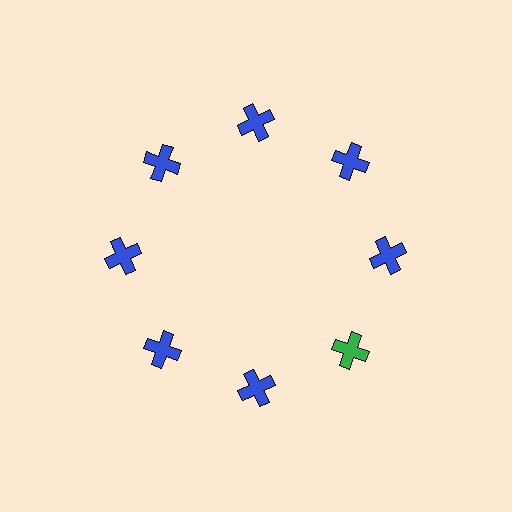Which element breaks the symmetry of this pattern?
The green cross at roughly the 4 o'clock position breaks the symmetry. All other shapes are blue crosses.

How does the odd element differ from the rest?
It has a different color: green instead of blue.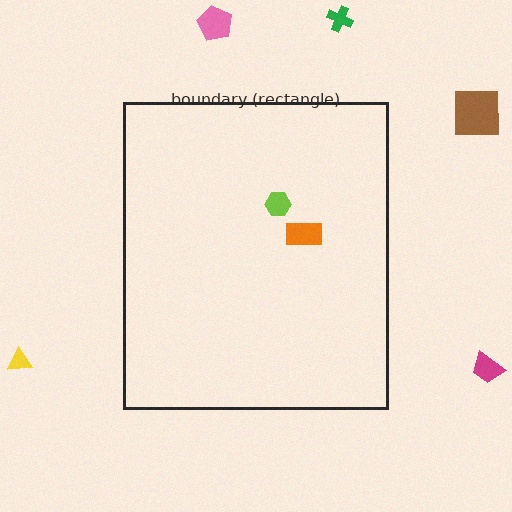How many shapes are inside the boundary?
2 inside, 5 outside.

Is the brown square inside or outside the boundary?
Outside.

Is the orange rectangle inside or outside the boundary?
Inside.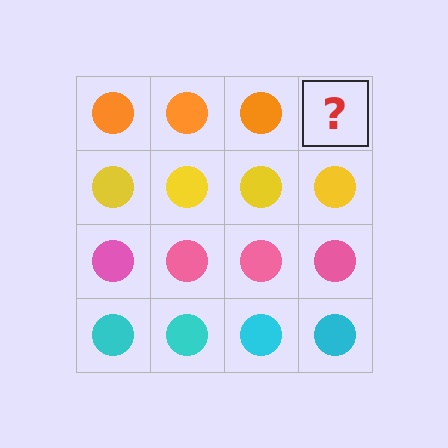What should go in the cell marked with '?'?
The missing cell should contain an orange circle.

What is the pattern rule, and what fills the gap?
The rule is that each row has a consistent color. The gap should be filled with an orange circle.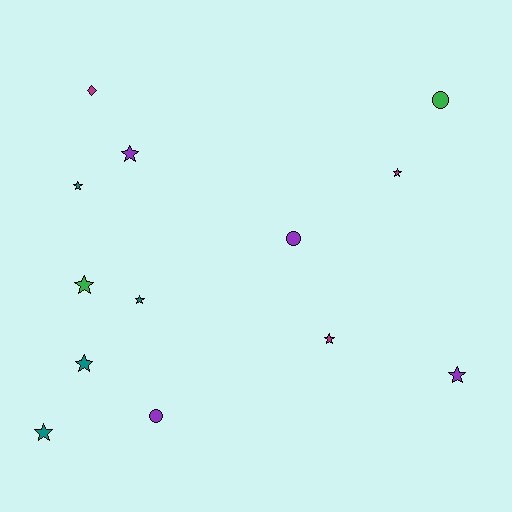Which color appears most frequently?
Teal, with 4 objects.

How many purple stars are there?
There are 2 purple stars.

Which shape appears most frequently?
Star, with 9 objects.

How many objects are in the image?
There are 13 objects.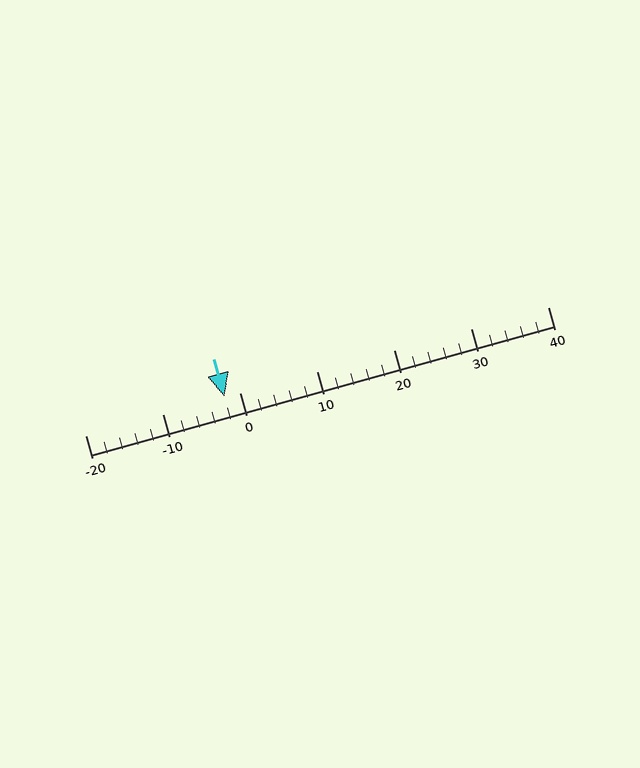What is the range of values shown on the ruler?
The ruler shows values from -20 to 40.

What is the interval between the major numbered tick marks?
The major tick marks are spaced 10 units apart.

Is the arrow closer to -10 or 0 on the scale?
The arrow is closer to 0.